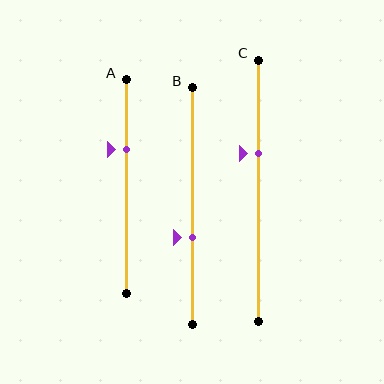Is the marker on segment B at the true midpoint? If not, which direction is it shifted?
No, the marker on segment B is shifted downward by about 13% of the segment length.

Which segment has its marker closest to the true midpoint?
Segment B has its marker closest to the true midpoint.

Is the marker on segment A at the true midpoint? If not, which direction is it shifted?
No, the marker on segment A is shifted upward by about 17% of the segment length.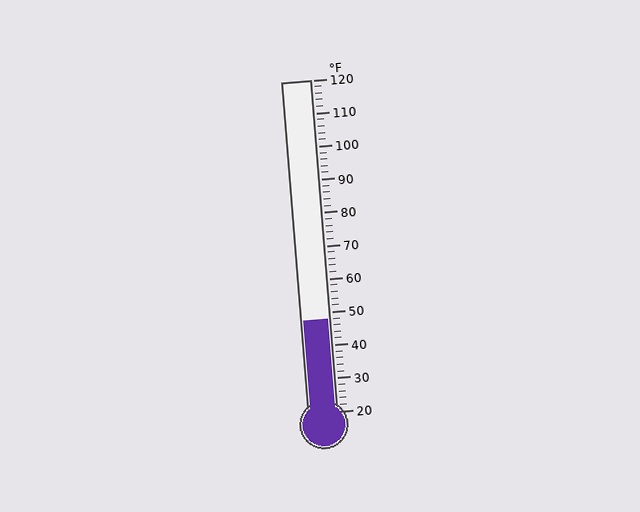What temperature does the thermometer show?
The thermometer shows approximately 48°F.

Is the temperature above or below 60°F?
The temperature is below 60°F.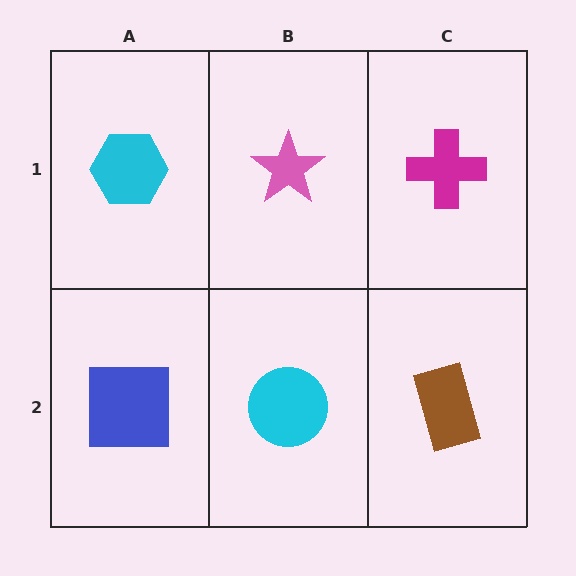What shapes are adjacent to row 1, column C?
A brown rectangle (row 2, column C), a pink star (row 1, column B).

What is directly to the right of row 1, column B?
A magenta cross.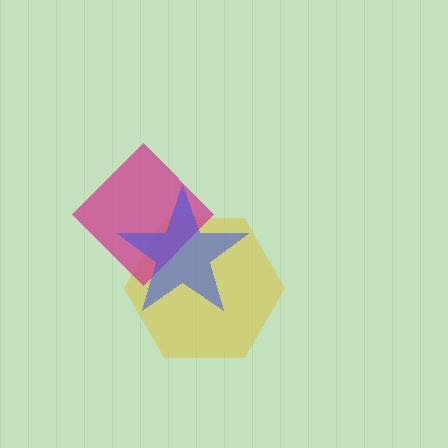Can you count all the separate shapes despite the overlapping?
Yes, there are 3 separate shapes.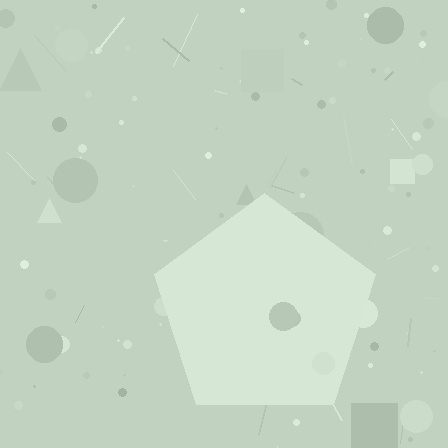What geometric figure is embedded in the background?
A pentagon is embedded in the background.